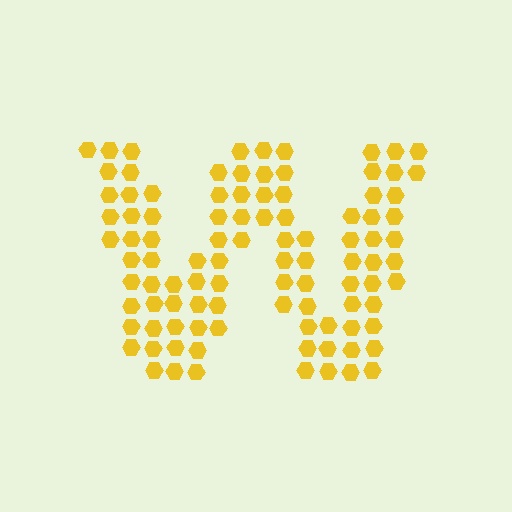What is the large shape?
The large shape is the letter W.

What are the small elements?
The small elements are hexagons.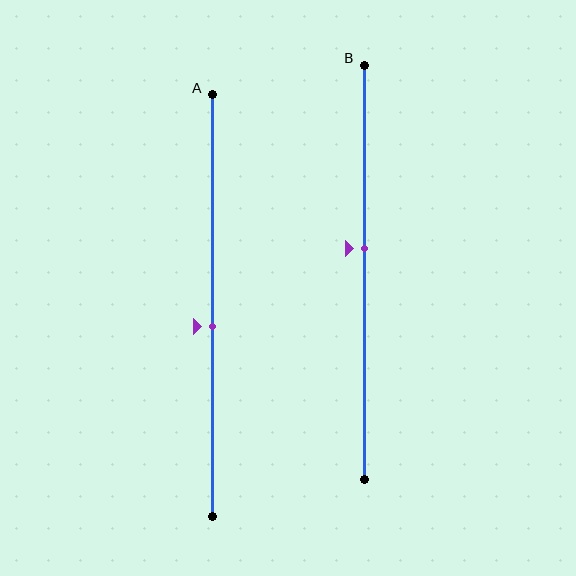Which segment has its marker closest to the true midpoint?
Segment A has its marker closest to the true midpoint.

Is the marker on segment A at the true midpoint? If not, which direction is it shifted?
No, the marker on segment A is shifted downward by about 5% of the segment length.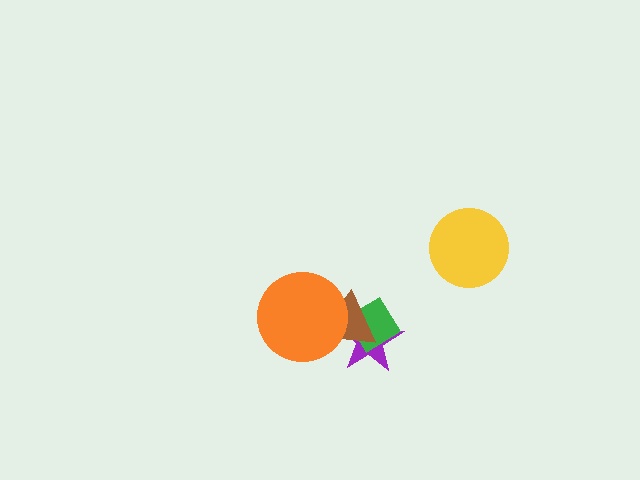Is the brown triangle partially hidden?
Yes, it is partially covered by another shape.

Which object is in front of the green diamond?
The brown triangle is in front of the green diamond.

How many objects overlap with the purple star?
3 objects overlap with the purple star.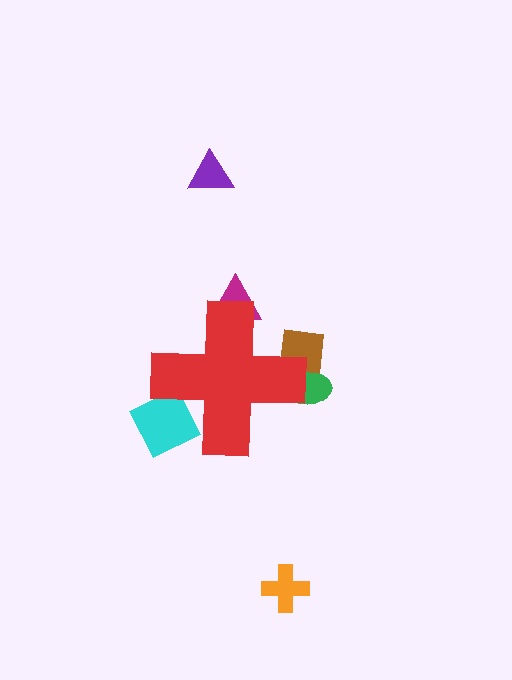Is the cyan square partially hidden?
Yes, the cyan square is partially hidden behind the red cross.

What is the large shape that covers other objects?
A red cross.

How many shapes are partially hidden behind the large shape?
4 shapes are partially hidden.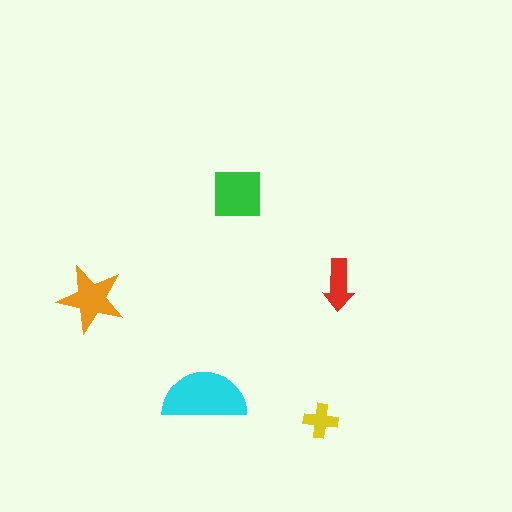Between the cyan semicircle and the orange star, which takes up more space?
The cyan semicircle.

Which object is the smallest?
The yellow cross.